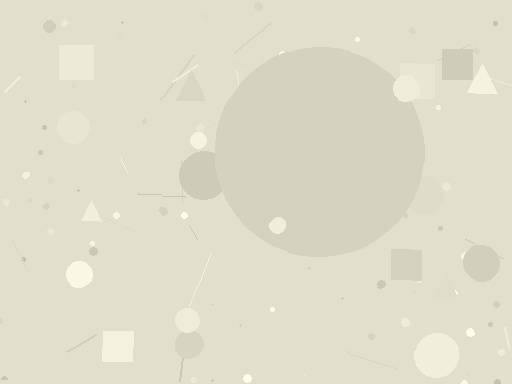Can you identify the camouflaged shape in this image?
The camouflaged shape is a circle.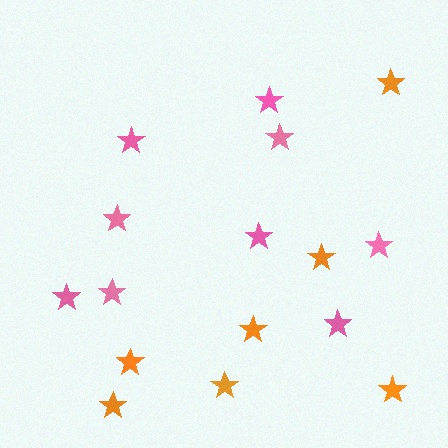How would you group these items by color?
There are 2 groups: one group of pink stars (9) and one group of orange stars (7).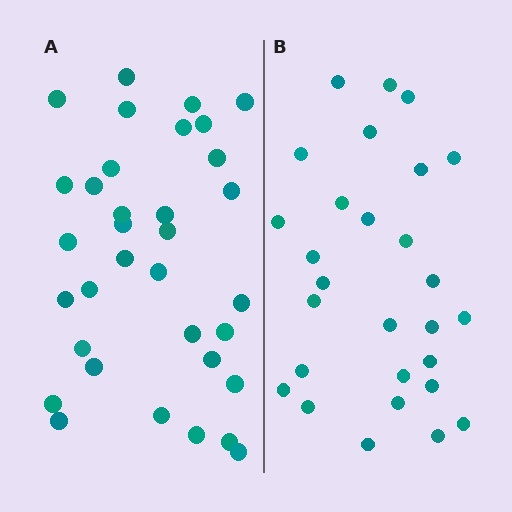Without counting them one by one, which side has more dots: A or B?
Region A (the left region) has more dots.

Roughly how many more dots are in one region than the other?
Region A has about 6 more dots than region B.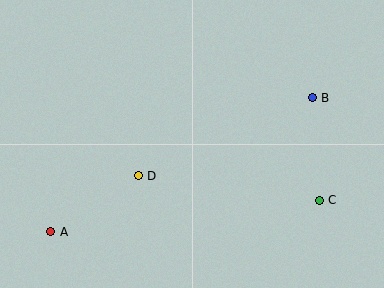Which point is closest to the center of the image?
Point D at (138, 176) is closest to the center.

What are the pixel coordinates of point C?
Point C is at (319, 200).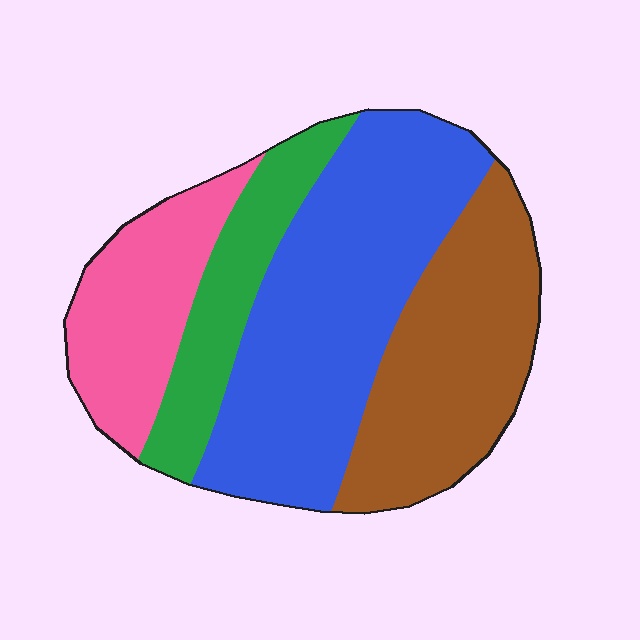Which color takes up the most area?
Blue, at roughly 40%.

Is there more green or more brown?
Brown.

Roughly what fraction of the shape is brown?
Brown takes up between a quarter and a half of the shape.